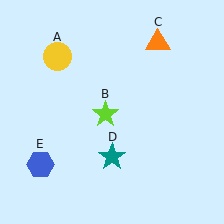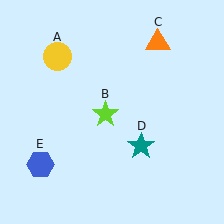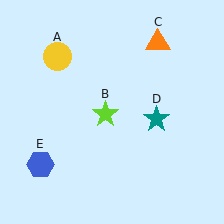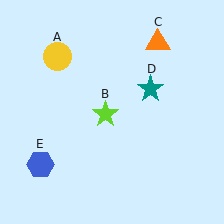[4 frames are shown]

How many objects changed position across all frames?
1 object changed position: teal star (object D).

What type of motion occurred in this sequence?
The teal star (object D) rotated counterclockwise around the center of the scene.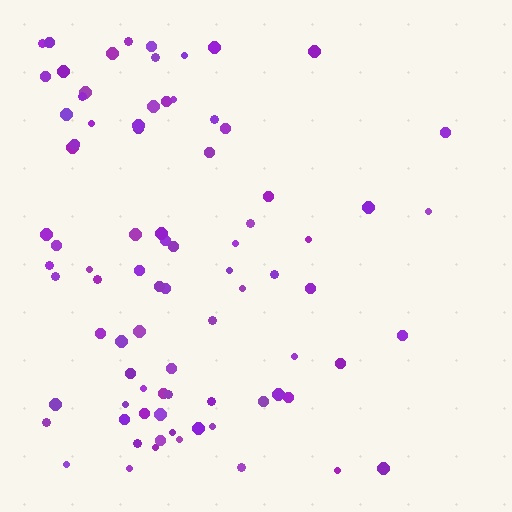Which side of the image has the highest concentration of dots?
The left.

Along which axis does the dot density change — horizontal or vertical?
Horizontal.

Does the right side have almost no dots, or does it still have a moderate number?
Still a moderate number, just noticeably fewer than the left.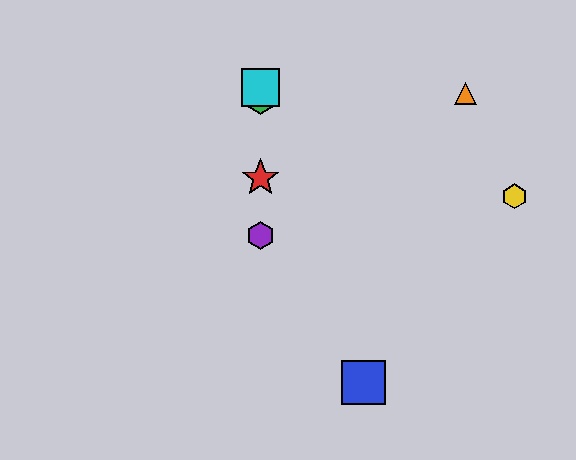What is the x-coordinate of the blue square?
The blue square is at x≈364.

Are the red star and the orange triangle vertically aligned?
No, the red star is at x≈261 and the orange triangle is at x≈465.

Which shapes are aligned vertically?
The red star, the green hexagon, the purple hexagon, the cyan square are aligned vertically.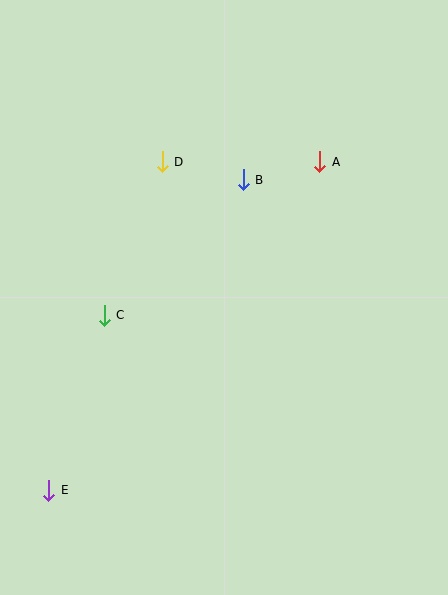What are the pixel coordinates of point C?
Point C is at (104, 315).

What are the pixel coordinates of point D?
Point D is at (162, 162).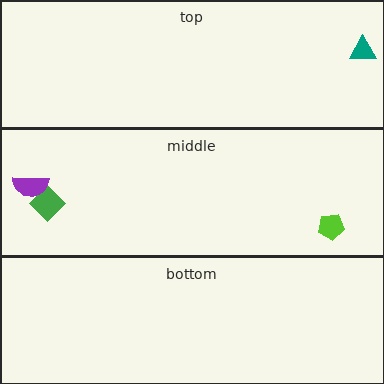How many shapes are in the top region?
1.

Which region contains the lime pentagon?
The middle region.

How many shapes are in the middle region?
3.